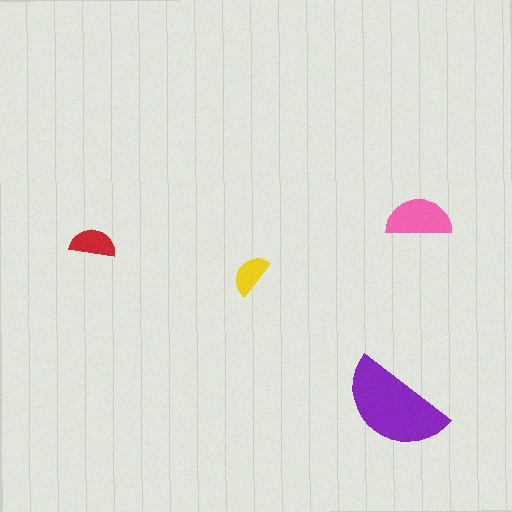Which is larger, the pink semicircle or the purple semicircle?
The purple one.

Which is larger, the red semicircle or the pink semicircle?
The pink one.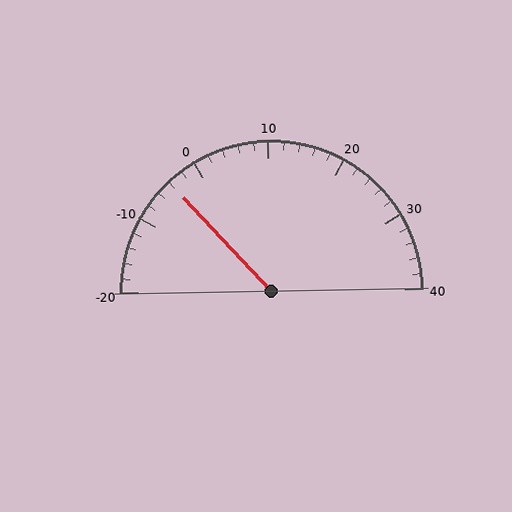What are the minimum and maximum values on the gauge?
The gauge ranges from -20 to 40.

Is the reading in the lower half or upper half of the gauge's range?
The reading is in the lower half of the range (-20 to 40).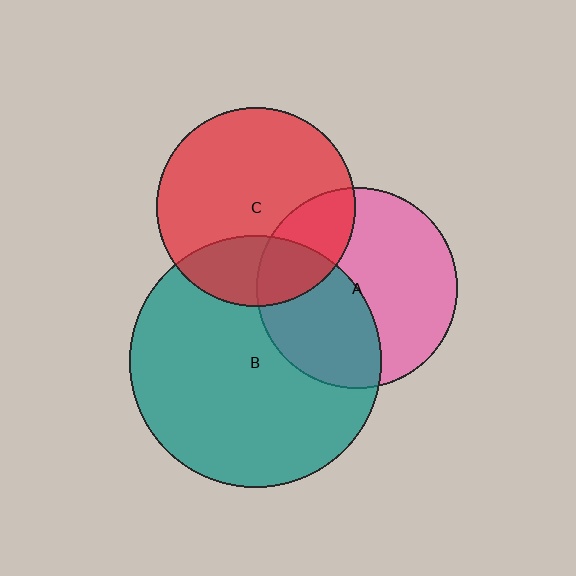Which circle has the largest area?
Circle B (teal).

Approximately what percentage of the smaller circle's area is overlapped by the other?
Approximately 25%.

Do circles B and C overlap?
Yes.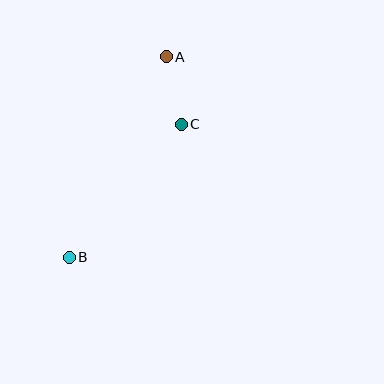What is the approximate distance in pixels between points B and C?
The distance between B and C is approximately 174 pixels.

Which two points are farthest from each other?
Points A and B are farthest from each other.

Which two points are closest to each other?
Points A and C are closest to each other.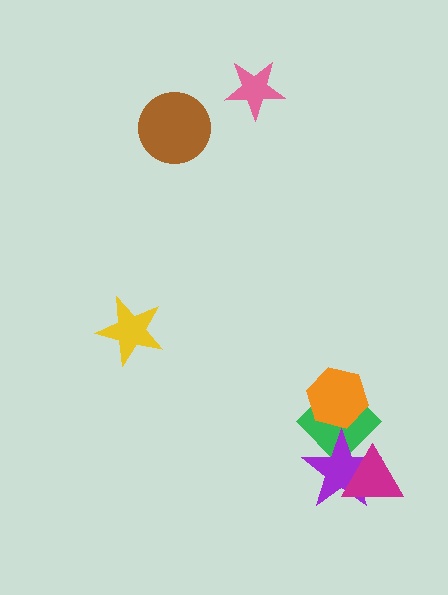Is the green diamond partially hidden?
Yes, it is partially covered by another shape.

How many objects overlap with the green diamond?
3 objects overlap with the green diamond.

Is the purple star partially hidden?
Yes, it is partially covered by another shape.